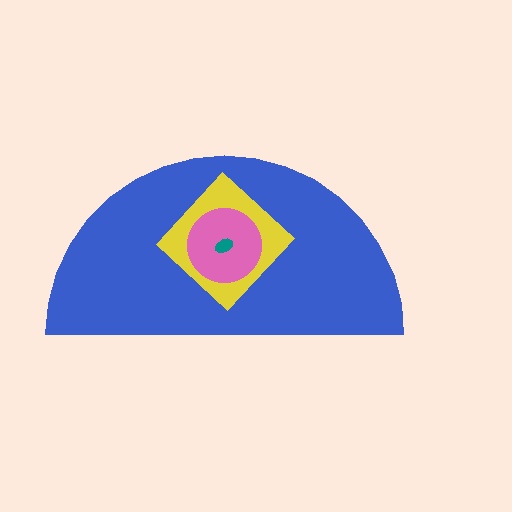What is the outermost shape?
The blue semicircle.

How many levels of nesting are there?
4.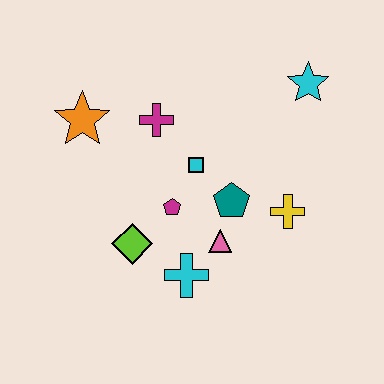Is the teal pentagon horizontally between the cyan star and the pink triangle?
Yes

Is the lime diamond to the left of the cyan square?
Yes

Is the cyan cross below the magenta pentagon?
Yes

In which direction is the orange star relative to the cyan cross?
The orange star is above the cyan cross.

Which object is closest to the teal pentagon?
The pink triangle is closest to the teal pentagon.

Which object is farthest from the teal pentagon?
The orange star is farthest from the teal pentagon.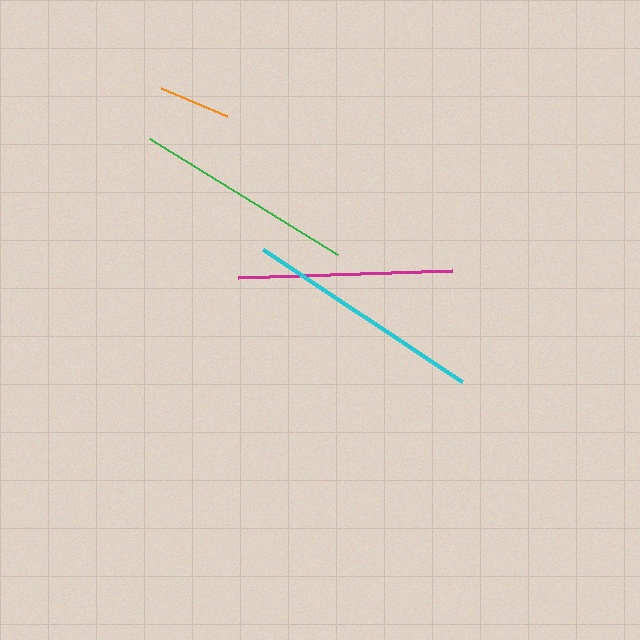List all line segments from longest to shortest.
From longest to shortest: cyan, green, magenta, orange.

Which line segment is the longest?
The cyan line is the longest at approximately 239 pixels.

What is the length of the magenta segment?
The magenta segment is approximately 214 pixels long.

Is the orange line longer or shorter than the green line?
The green line is longer than the orange line.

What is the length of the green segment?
The green segment is approximately 221 pixels long.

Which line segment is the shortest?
The orange line is the shortest at approximately 71 pixels.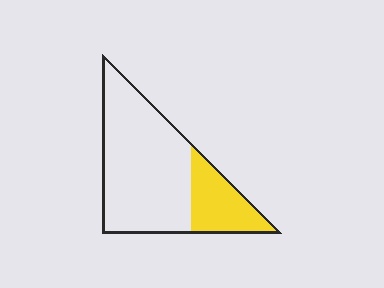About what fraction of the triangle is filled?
About one quarter (1/4).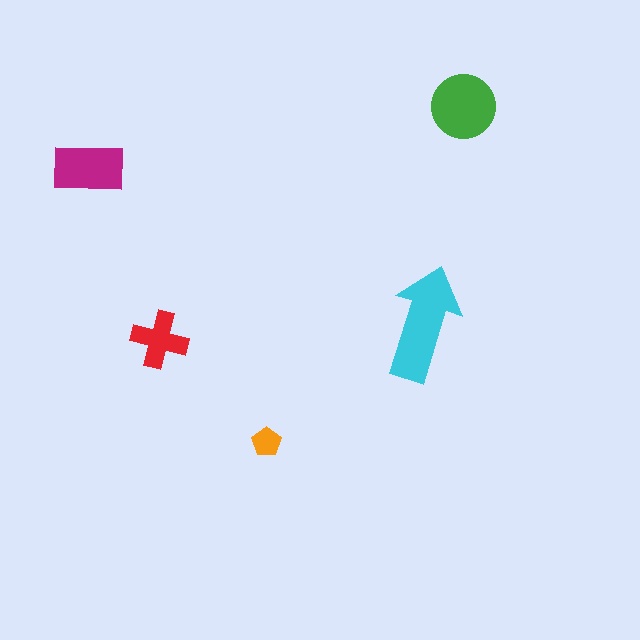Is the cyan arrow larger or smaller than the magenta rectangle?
Larger.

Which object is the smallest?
The orange pentagon.